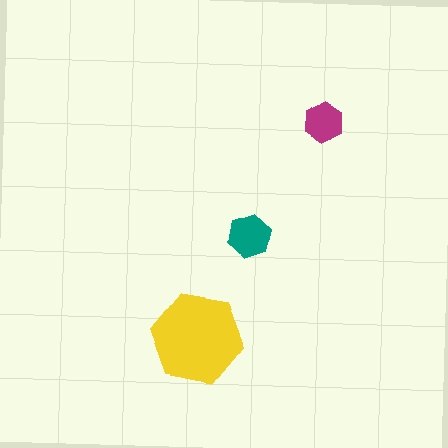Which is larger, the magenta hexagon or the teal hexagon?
The teal one.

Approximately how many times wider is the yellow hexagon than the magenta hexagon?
About 2.5 times wider.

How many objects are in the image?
There are 3 objects in the image.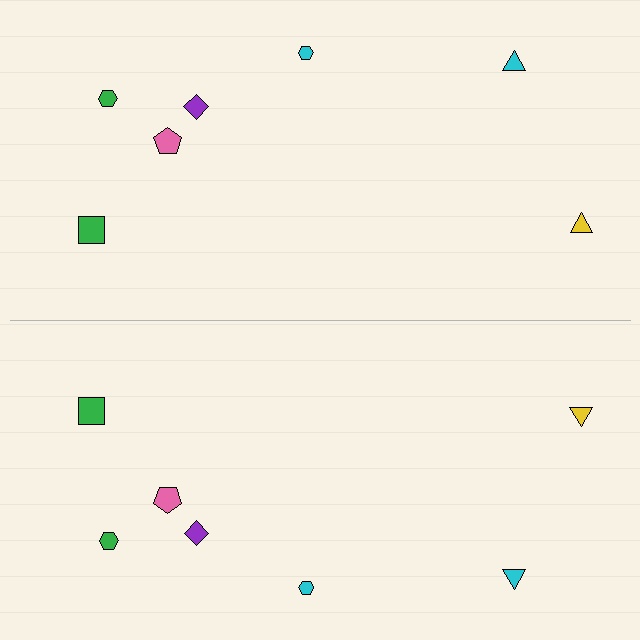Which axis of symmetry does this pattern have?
The pattern has a horizontal axis of symmetry running through the center of the image.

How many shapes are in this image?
There are 14 shapes in this image.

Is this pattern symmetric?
Yes, this pattern has bilateral (reflection) symmetry.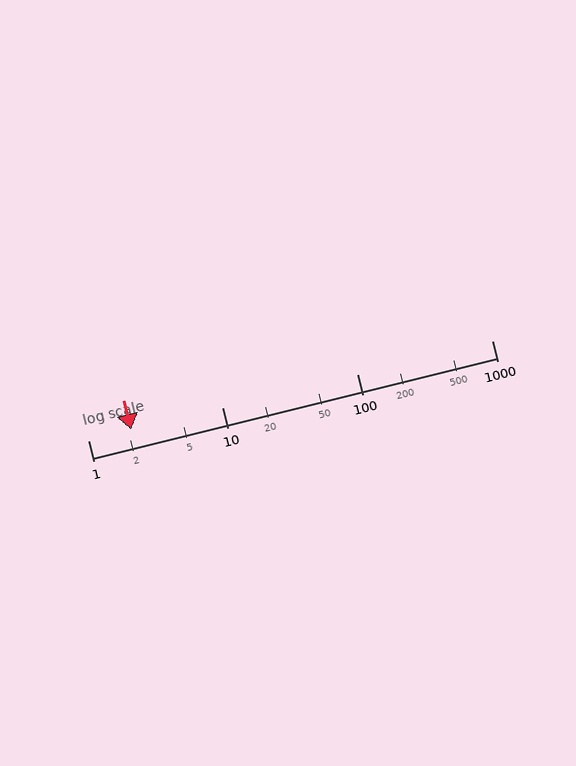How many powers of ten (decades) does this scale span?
The scale spans 3 decades, from 1 to 1000.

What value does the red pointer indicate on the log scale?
The pointer indicates approximately 2.1.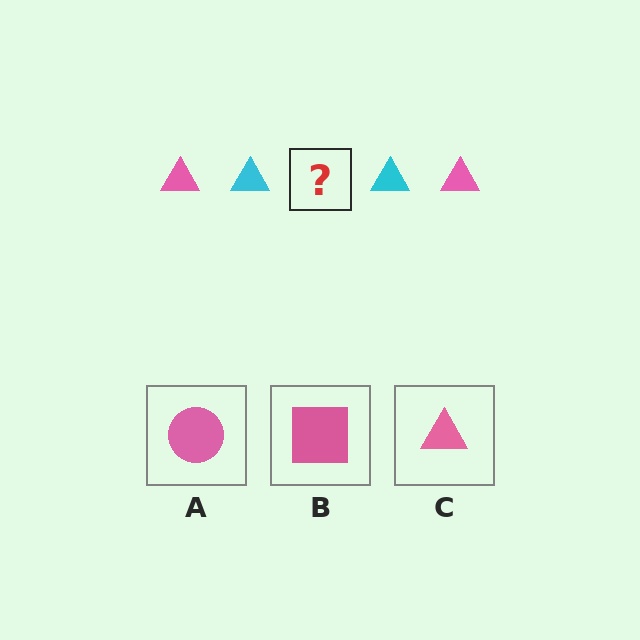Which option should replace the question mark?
Option C.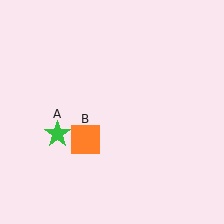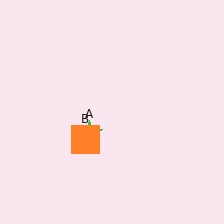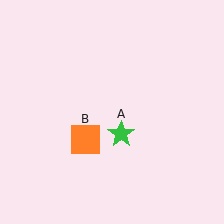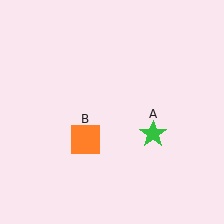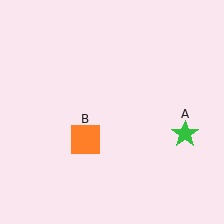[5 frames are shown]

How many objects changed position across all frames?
1 object changed position: green star (object A).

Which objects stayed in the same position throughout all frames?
Orange square (object B) remained stationary.